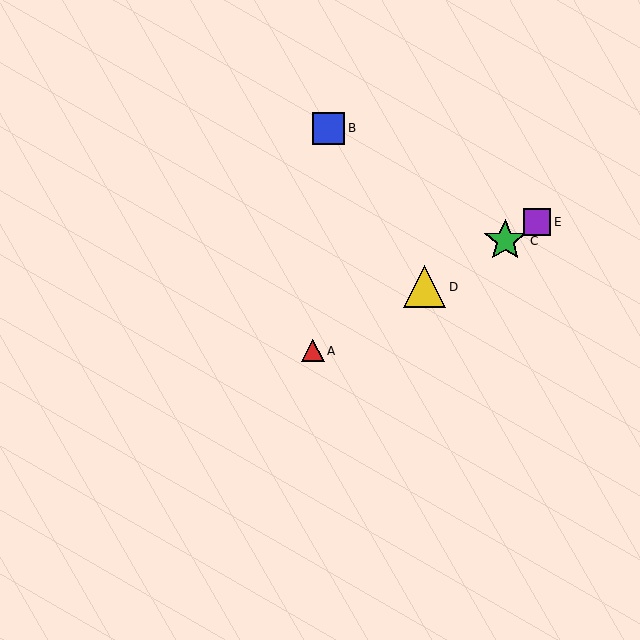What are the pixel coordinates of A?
Object A is at (313, 351).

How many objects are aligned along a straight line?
4 objects (A, C, D, E) are aligned along a straight line.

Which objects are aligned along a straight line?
Objects A, C, D, E are aligned along a straight line.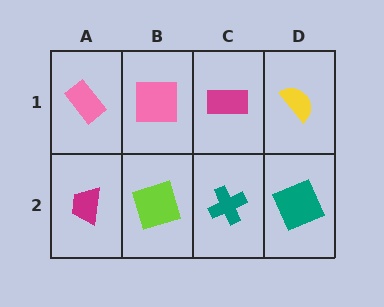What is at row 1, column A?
A pink rectangle.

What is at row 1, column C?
A magenta rectangle.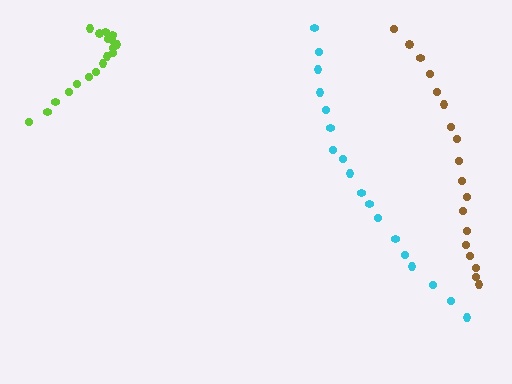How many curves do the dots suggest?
There are 3 distinct paths.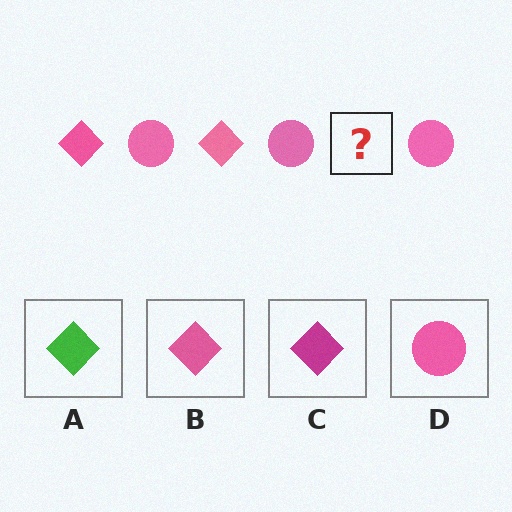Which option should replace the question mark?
Option B.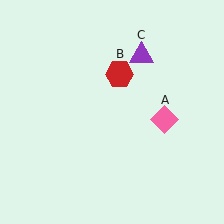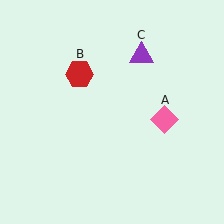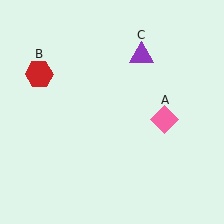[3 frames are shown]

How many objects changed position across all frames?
1 object changed position: red hexagon (object B).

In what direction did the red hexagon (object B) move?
The red hexagon (object B) moved left.